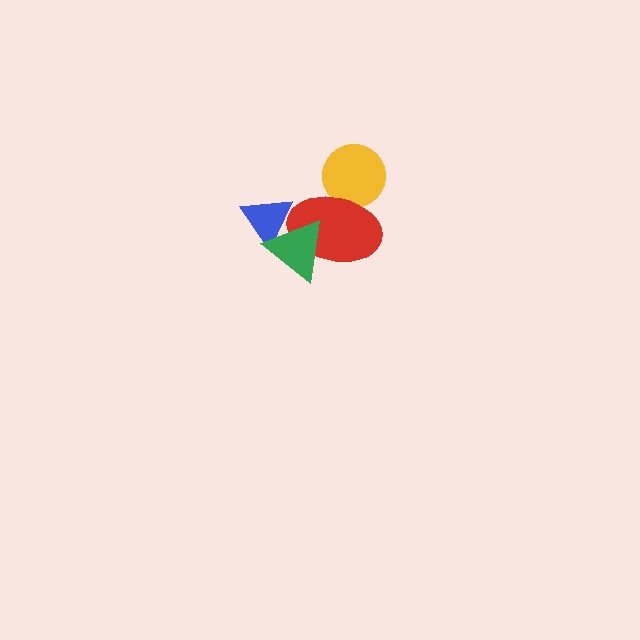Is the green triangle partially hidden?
No, no other shape covers it.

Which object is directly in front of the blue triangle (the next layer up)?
The red ellipse is directly in front of the blue triangle.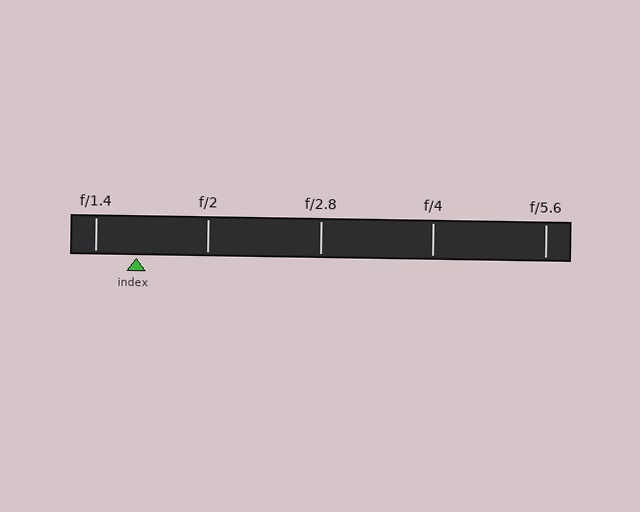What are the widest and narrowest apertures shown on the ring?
The widest aperture shown is f/1.4 and the narrowest is f/5.6.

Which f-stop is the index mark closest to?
The index mark is closest to f/1.4.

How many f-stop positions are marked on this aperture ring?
There are 5 f-stop positions marked.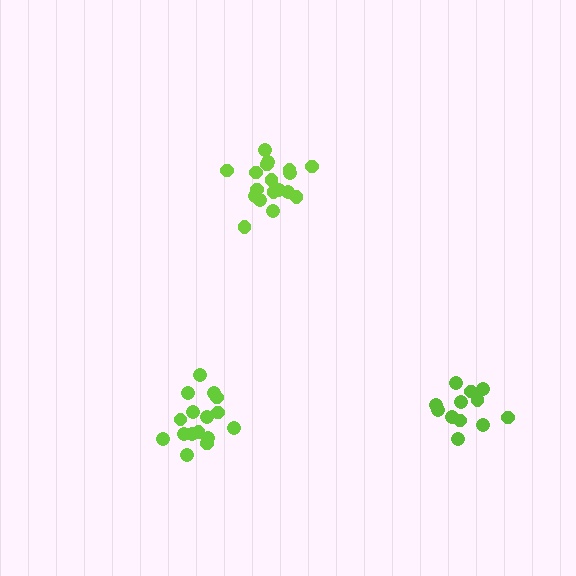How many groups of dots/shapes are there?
There are 3 groups.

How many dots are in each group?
Group 1: 16 dots, Group 2: 18 dots, Group 3: 12 dots (46 total).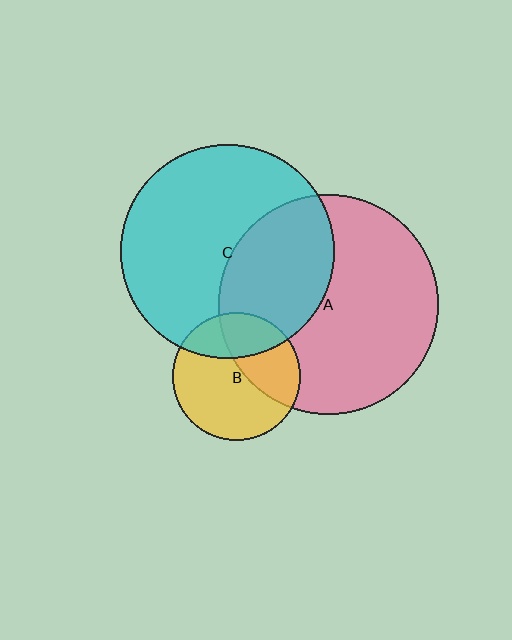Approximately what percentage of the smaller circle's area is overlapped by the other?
Approximately 35%.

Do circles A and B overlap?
Yes.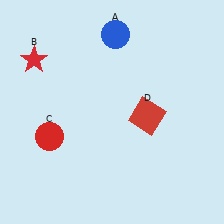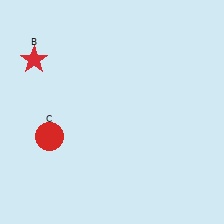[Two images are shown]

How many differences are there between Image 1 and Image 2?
There are 2 differences between the two images.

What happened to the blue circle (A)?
The blue circle (A) was removed in Image 2. It was in the top-right area of Image 1.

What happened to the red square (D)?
The red square (D) was removed in Image 2. It was in the bottom-right area of Image 1.